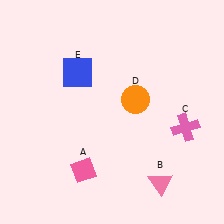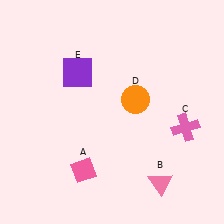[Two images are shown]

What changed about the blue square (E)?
In Image 1, E is blue. In Image 2, it changed to purple.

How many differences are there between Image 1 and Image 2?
There is 1 difference between the two images.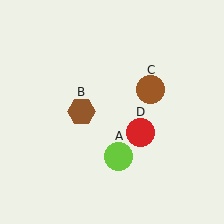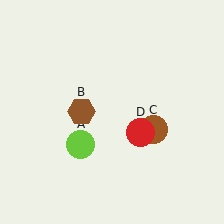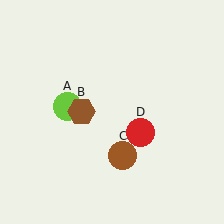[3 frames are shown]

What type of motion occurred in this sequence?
The lime circle (object A), brown circle (object C) rotated clockwise around the center of the scene.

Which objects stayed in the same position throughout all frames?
Brown hexagon (object B) and red circle (object D) remained stationary.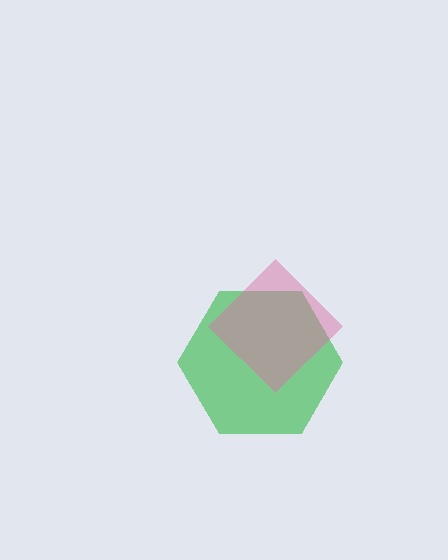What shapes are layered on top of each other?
The layered shapes are: a green hexagon, a pink diamond.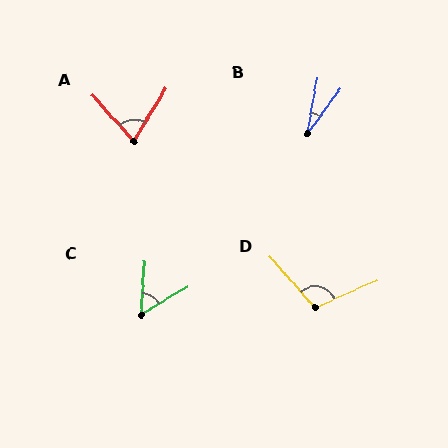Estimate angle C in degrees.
Approximately 54 degrees.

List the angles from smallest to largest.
B (25°), C (54°), A (74°), D (107°).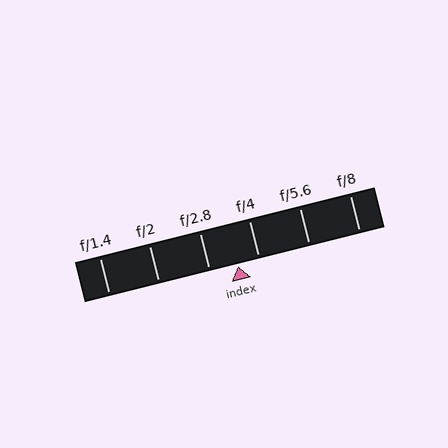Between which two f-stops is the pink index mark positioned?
The index mark is between f/2.8 and f/4.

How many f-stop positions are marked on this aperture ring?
There are 6 f-stop positions marked.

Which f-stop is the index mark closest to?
The index mark is closest to f/4.